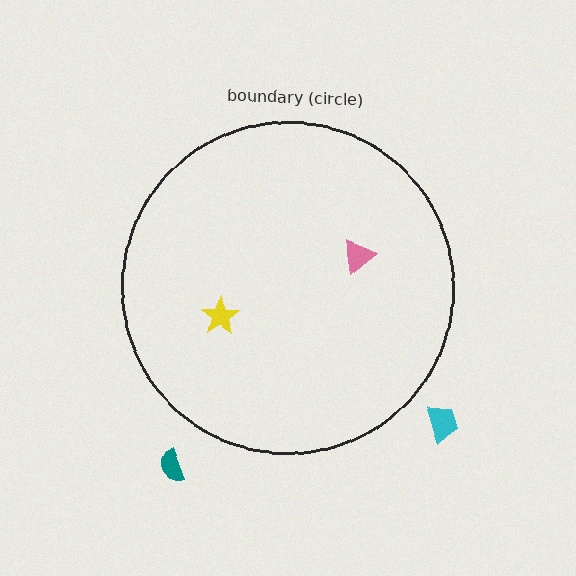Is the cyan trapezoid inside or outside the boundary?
Outside.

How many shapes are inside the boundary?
2 inside, 2 outside.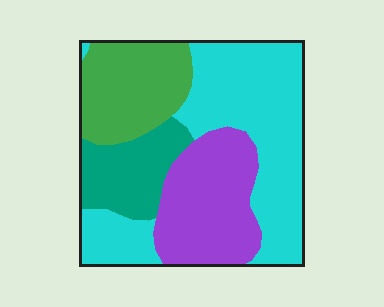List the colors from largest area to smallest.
From largest to smallest: cyan, purple, green, teal.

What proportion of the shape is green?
Green takes up about one fifth (1/5) of the shape.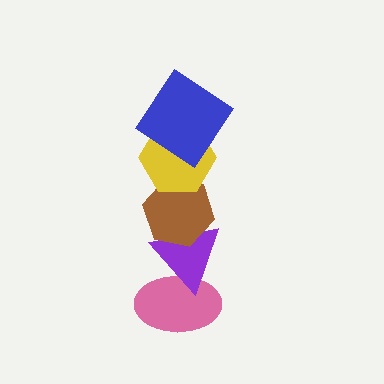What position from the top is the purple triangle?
The purple triangle is 4th from the top.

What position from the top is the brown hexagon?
The brown hexagon is 3rd from the top.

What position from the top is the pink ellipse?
The pink ellipse is 5th from the top.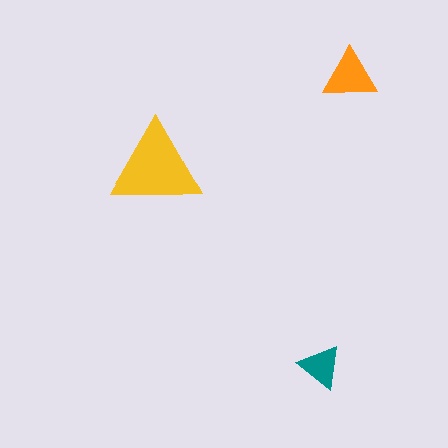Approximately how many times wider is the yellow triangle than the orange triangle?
About 1.5 times wider.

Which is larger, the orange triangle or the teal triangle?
The orange one.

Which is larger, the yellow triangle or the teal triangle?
The yellow one.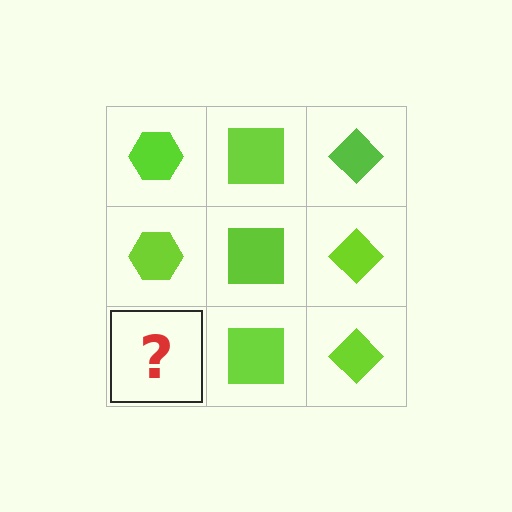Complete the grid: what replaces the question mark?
The question mark should be replaced with a lime hexagon.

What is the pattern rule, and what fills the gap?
The rule is that each column has a consistent shape. The gap should be filled with a lime hexagon.